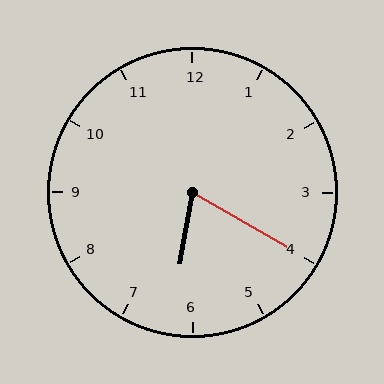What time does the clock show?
6:20.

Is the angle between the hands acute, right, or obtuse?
It is acute.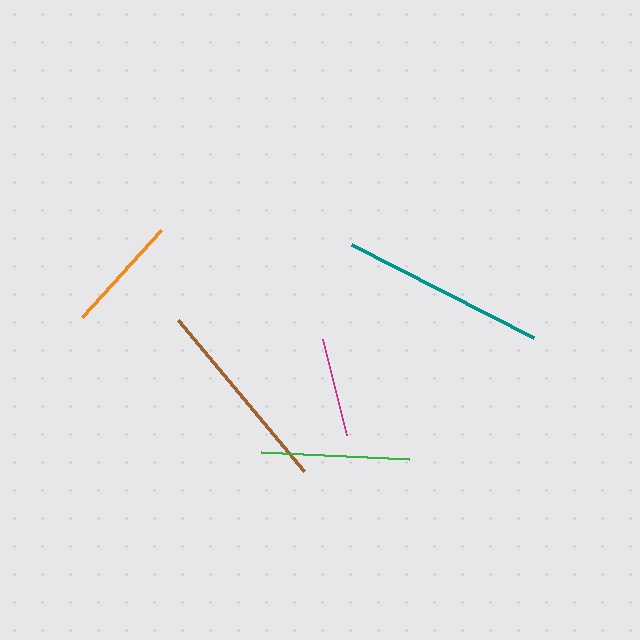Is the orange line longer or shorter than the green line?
The green line is longer than the orange line.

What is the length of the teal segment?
The teal segment is approximately 204 pixels long.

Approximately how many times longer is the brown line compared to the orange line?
The brown line is approximately 1.7 times the length of the orange line.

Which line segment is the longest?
The teal line is the longest at approximately 204 pixels.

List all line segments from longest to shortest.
From longest to shortest: teal, brown, green, orange, magenta.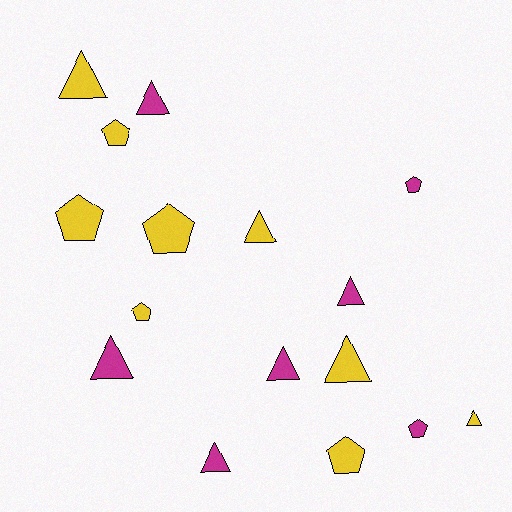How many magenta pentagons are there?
There are 2 magenta pentagons.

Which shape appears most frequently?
Triangle, with 9 objects.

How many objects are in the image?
There are 16 objects.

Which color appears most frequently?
Yellow, with 9 objects.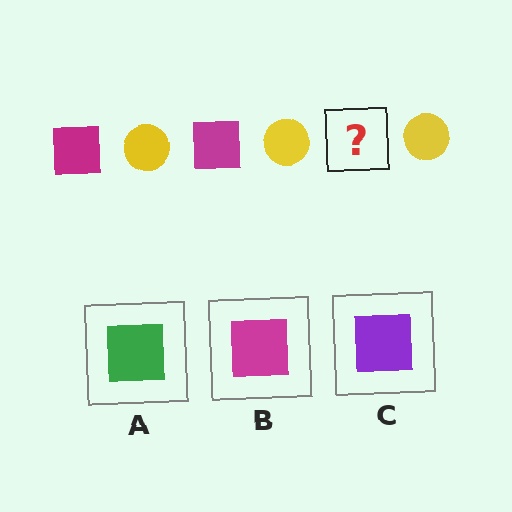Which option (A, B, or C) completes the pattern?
B.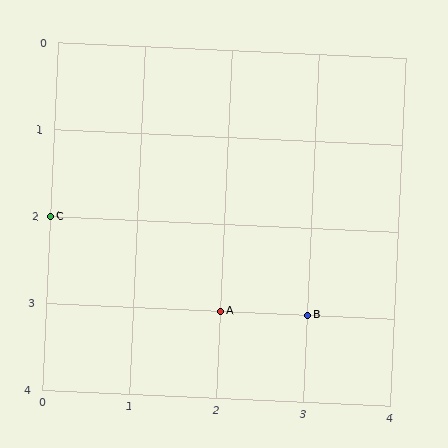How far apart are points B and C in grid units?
Points B and C are 3 columns and 1 row apart (about 3.2 grid units diagonally).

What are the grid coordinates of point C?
Point C is at grid coordinates (0, 2).